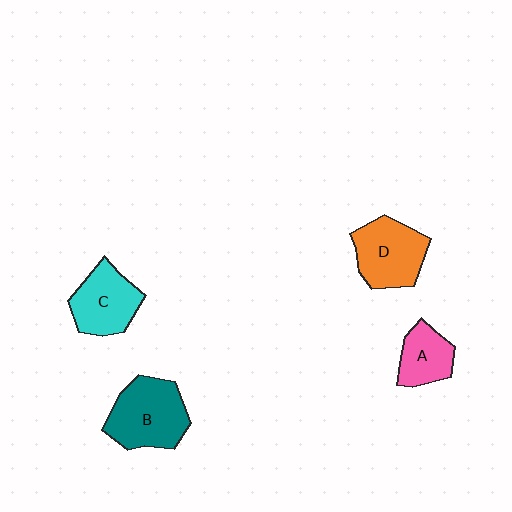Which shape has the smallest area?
Shape A (pink).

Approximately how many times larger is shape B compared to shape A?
Approximately 1.7 times.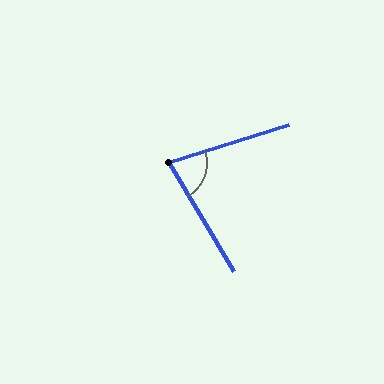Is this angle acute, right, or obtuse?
It is acute.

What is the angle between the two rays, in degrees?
Approximately 76 degrees.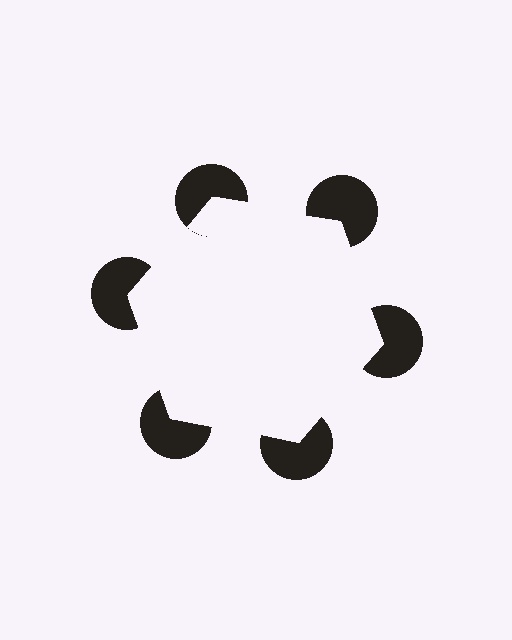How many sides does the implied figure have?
6 sides.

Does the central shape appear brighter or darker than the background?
It typically appears slightly brighter than the background, even though no actual brightness change is drawn.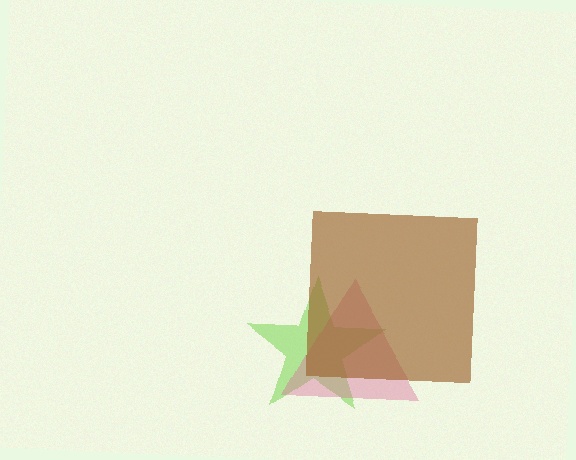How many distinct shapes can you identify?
There are 3 distinct shapes: a lime star, a pink triangle, a brown square.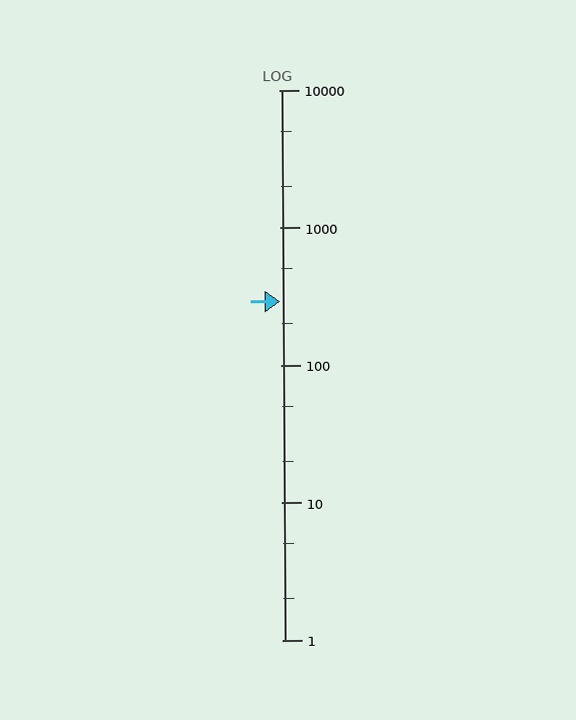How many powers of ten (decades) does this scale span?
The scale spans 4 decades, from 1 to 10000.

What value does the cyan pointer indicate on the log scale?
The pointer indicates approximately 290.